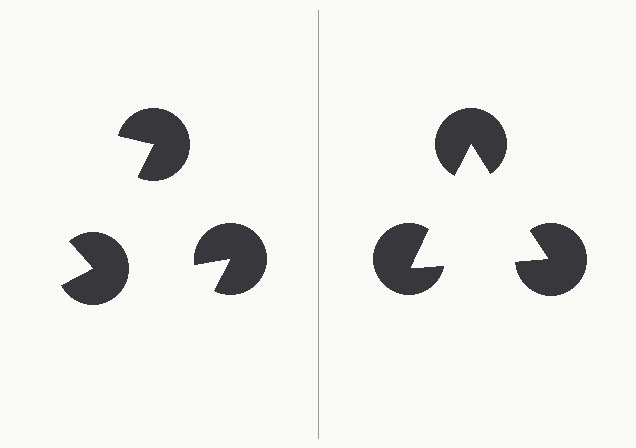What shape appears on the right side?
An illusory triangle.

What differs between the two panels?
The pac-man discs are positioned identically on both sides; only the wedge orientations differ. On the right they align to a triangle; on the left they are misaligned.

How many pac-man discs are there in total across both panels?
6 — 3 on each side.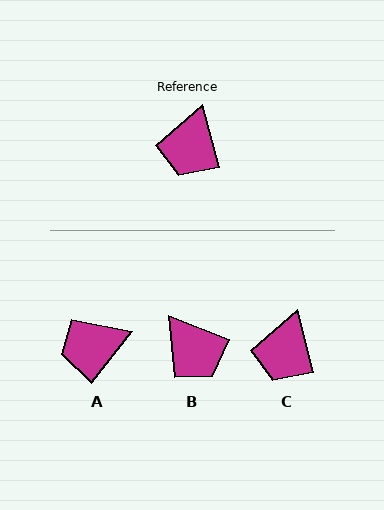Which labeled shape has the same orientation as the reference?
C.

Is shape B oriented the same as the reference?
No, it is off by about 54 degrees.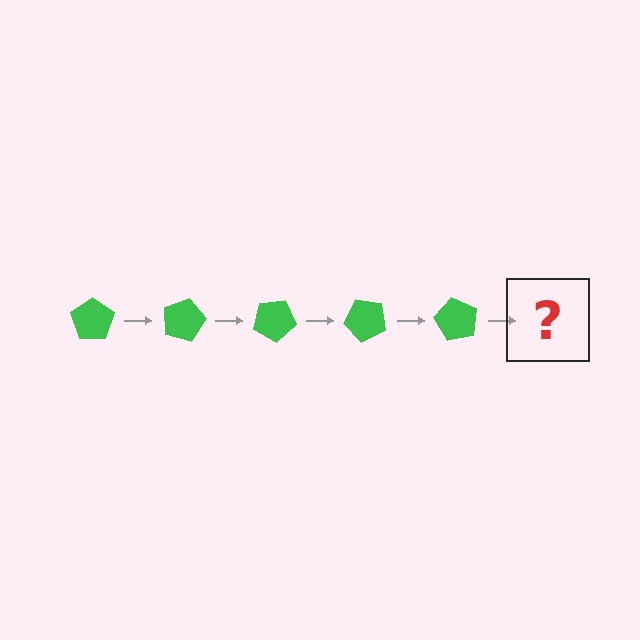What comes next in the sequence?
The next element should be a green pentagon rotated 75 degrees.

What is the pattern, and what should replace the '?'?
The pattern is that the pentagon rotates 15 degrees each step. The '?' should be a green pentagon rotated 75 degrees.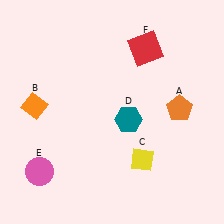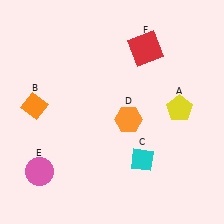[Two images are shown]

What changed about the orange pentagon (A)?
In Image 1, A is orange. In Image 2, it changed to yellow.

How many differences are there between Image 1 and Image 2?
There are 3 differences between the two images.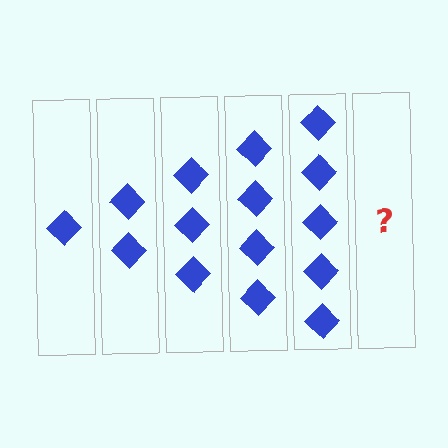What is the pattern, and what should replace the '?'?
The pattern is that each step adds one more diamond. The '?' should be 6 diamonds.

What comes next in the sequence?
The next element should be 6 diamonds.